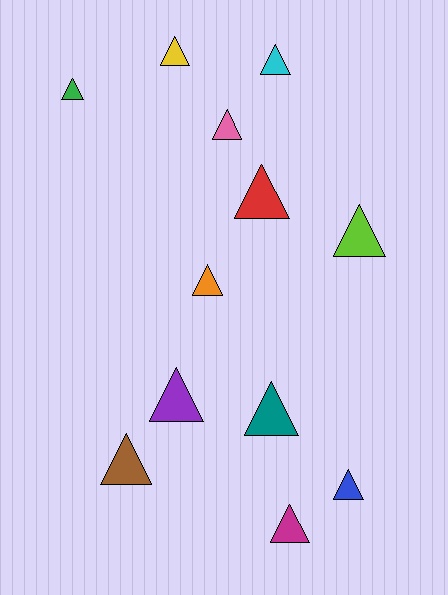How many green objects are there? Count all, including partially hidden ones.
There is 1 green object.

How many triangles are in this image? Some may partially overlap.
There are 12 triangles.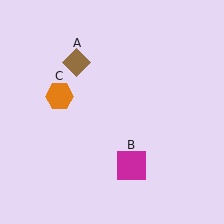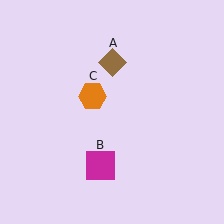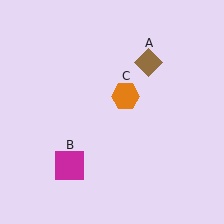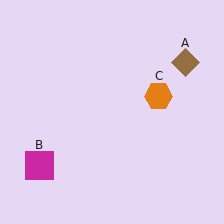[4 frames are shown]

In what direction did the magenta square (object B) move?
The magenta square (object B) moved left.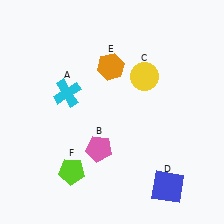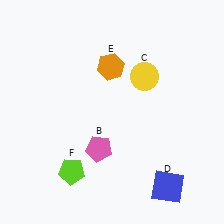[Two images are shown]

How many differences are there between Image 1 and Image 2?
There is 1 difference between the two images.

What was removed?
The cyan cross (A) was removed in Image 2.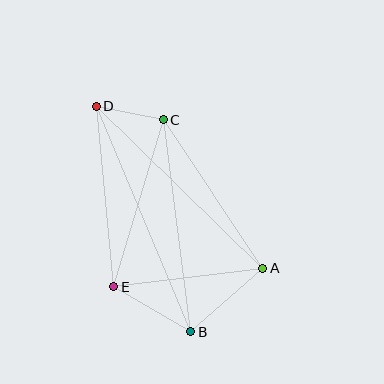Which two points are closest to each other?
Points C and D are closest to each other.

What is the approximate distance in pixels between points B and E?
The distance between B and E is approximately 89 pixels.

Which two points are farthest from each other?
Points B and D are farthest from each other.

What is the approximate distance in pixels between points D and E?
The distance between D and E is approximately 182 pixels.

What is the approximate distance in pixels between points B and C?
The distance between B and C is approximately 214 pixels.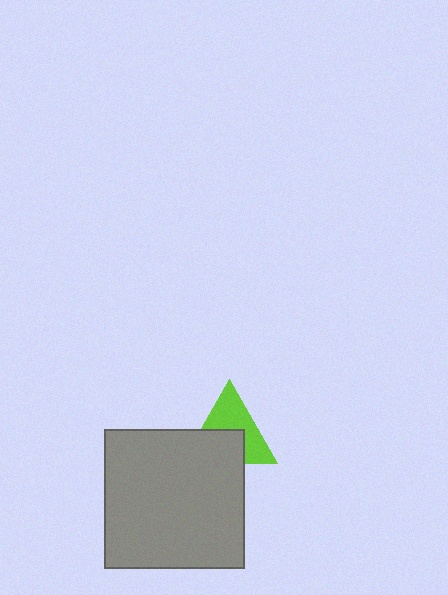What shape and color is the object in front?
The object in front is a gray square.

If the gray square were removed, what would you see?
You would see the complete lime triangle.